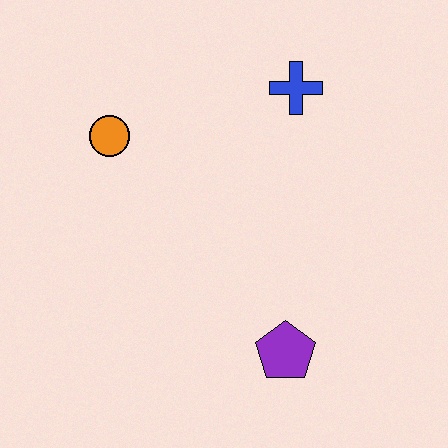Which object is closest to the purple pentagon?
The blue cross is closest to the purple pentagon.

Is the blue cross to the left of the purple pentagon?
No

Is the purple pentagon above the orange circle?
No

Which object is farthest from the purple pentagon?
The orange circle is farthest from the purple pentagon.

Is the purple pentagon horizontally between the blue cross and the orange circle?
Yes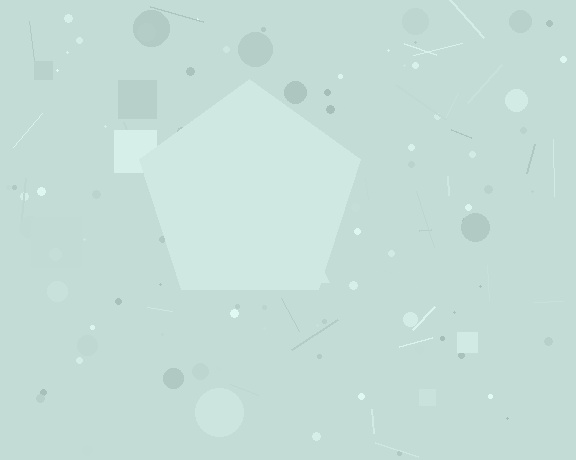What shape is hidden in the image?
A pentagon is hidden in the image.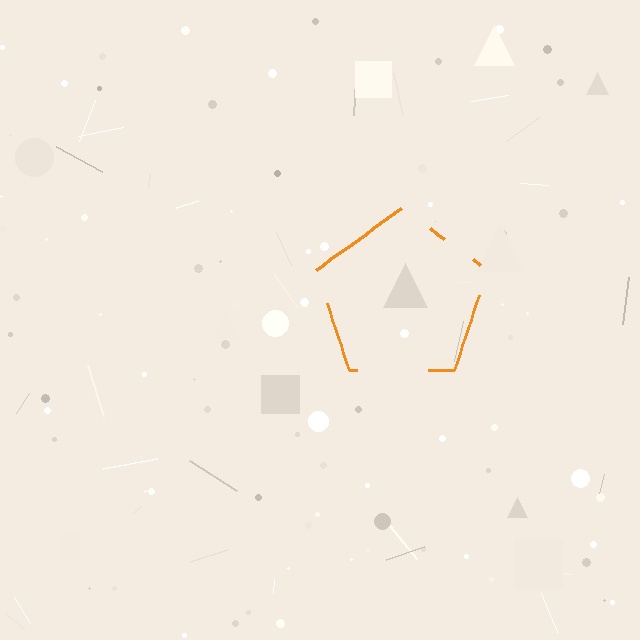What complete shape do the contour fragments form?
The contour fragments form a pentagon.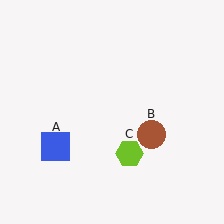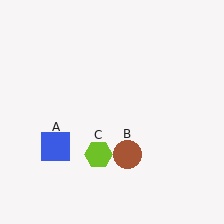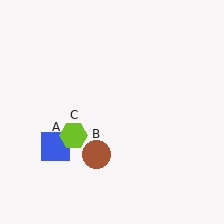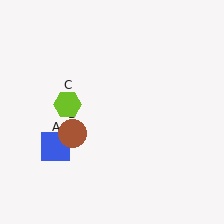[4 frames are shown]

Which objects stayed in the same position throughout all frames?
Blue square (object A) remained stationary.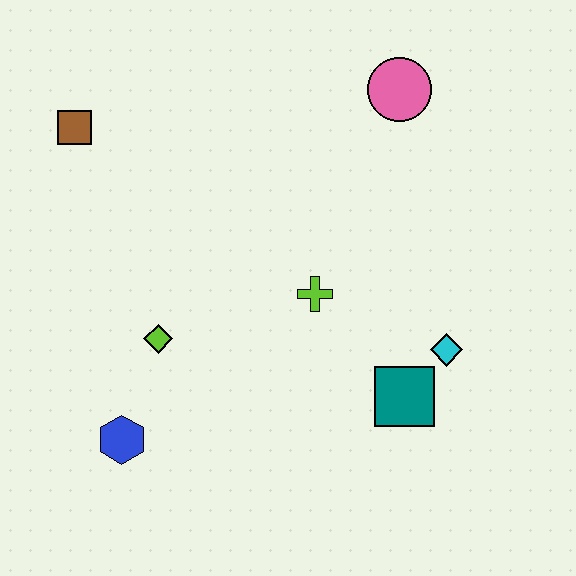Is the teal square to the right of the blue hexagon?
Yes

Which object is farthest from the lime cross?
The brown square is farthest from the lime cross.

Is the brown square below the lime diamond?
No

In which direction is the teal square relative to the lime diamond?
The teal square is to the right of the lime diamond.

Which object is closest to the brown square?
The lime diamond is closest to the brown square.